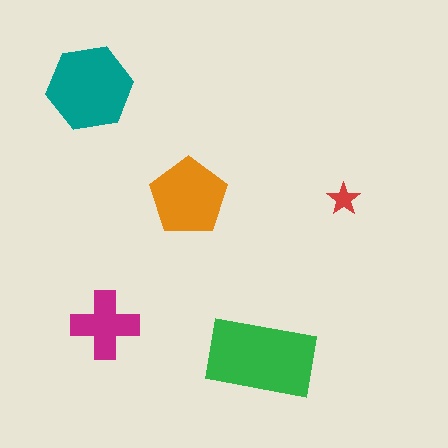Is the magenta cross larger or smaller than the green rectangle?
Smaller.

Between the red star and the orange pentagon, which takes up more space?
The orange pentagon.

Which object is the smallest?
The red star.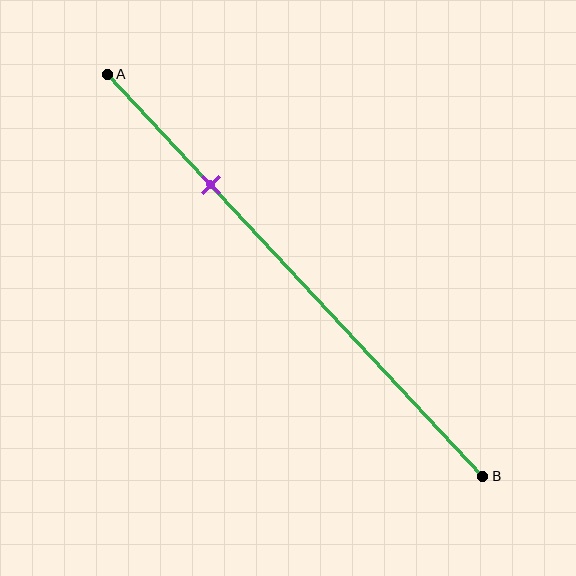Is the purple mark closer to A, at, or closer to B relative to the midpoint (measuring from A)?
The purple mark is closer to point A than the midpoint of segment AB.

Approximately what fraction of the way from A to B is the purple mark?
The purple mark is approximately 30% of the way from A to B.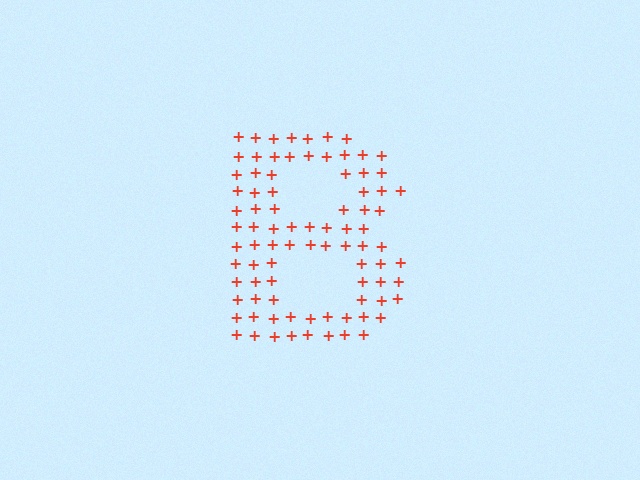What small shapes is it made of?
It is made of small plus signs.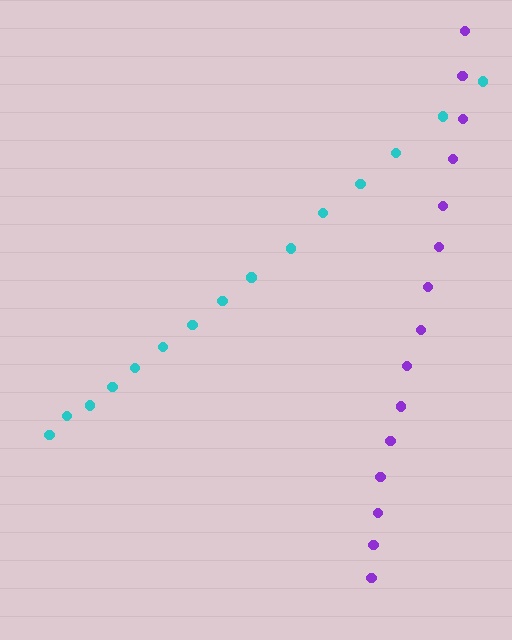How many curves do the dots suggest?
There are 2 distinct paths.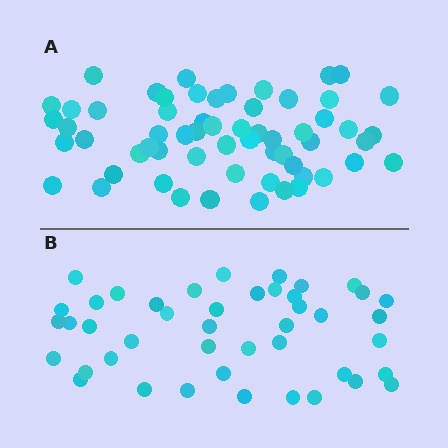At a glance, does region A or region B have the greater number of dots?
Region A (the top region) has more dots.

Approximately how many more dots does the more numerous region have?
Region A has approximately 15 more dots than region B.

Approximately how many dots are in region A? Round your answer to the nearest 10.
About 60 dots.